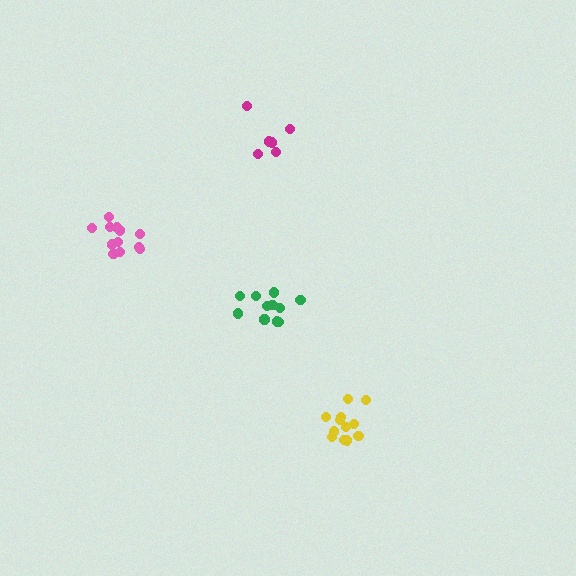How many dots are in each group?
Group 1: 12 dots, Group 2: 11 dots, Group 3: 12 dots, Group 4: 6 dots (41 total).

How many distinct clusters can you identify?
There are 4 distinct clusters.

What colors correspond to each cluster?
The clusters are colored: pink, green, yellow, magenta.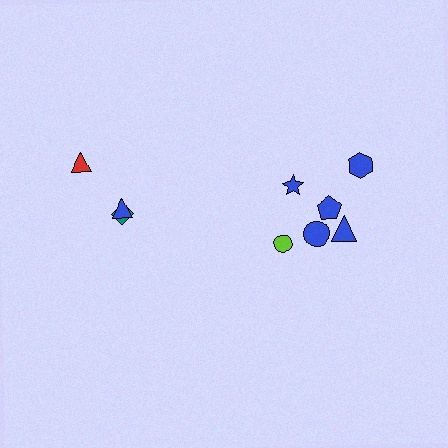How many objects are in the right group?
There are 6 objects.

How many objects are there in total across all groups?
There are 9 objects.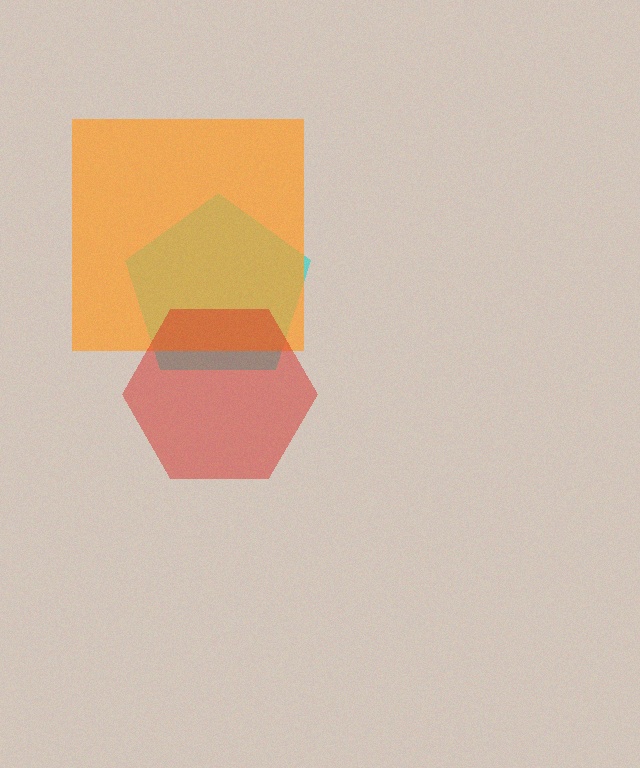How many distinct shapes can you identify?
There are 3 distinct shapes: a cyan pentagon, an orange square, a red hexagon.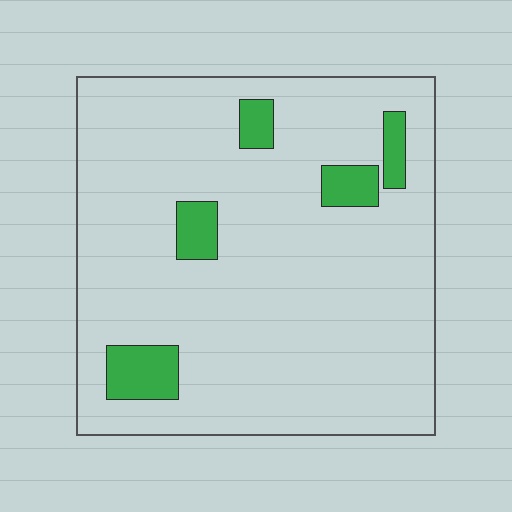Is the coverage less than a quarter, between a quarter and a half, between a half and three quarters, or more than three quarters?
Less than a quarter.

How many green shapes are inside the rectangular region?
5.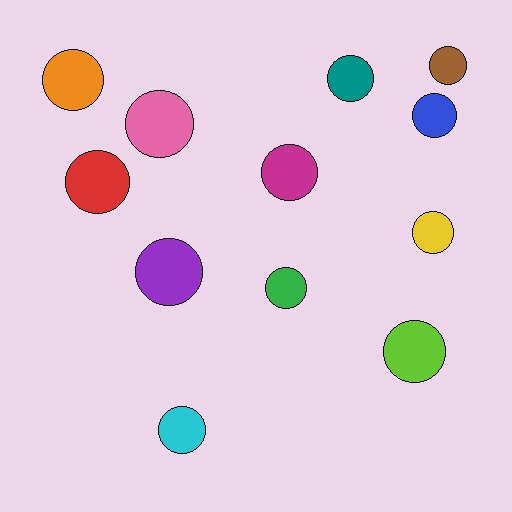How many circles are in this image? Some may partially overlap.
There are 12 circles.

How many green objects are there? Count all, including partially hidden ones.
There is 1 green object.